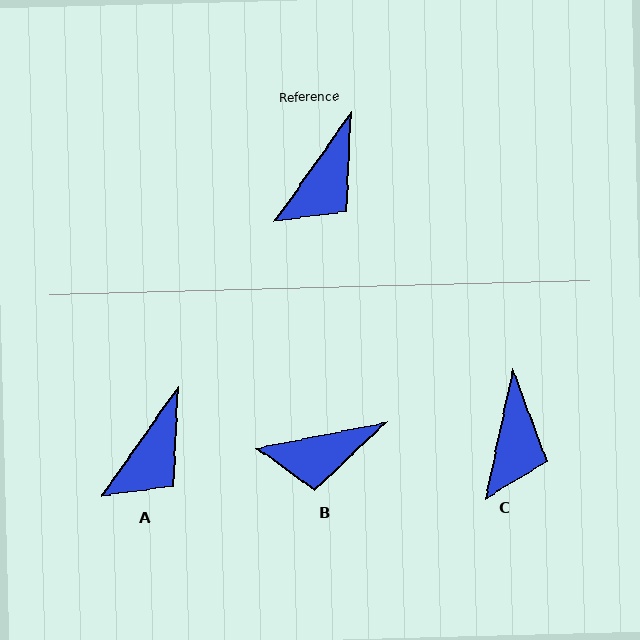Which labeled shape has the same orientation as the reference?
A.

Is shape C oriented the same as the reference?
No, it is off by about 23 degrees.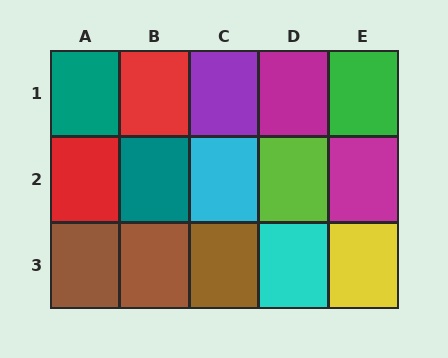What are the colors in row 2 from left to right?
Red, teal, cyan, lime, magenta.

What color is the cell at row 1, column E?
Green.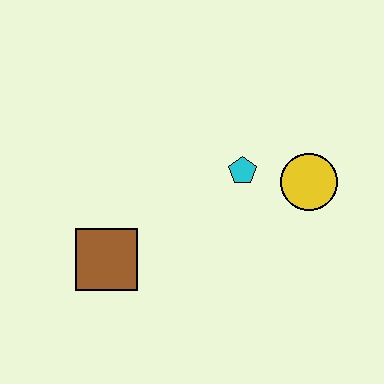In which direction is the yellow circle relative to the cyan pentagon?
The yellow circle is to the right of the cyan pentagon.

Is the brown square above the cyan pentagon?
No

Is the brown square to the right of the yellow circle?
No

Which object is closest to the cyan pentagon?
The yellow circle is closest to the cyan pentagon.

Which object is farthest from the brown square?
The yellow circle is farthest from the brown square.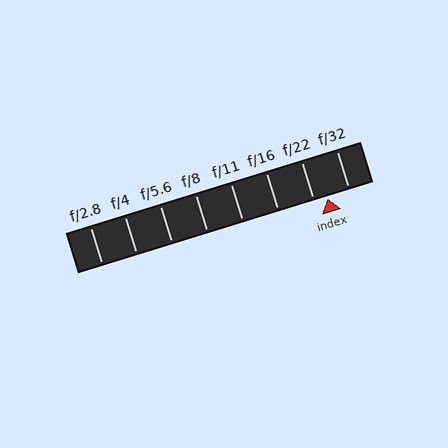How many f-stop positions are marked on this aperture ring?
There are 8 f-stop positions marked.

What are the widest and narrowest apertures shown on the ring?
The widest aperture shown is f/2.8 and the narrowest is f/32.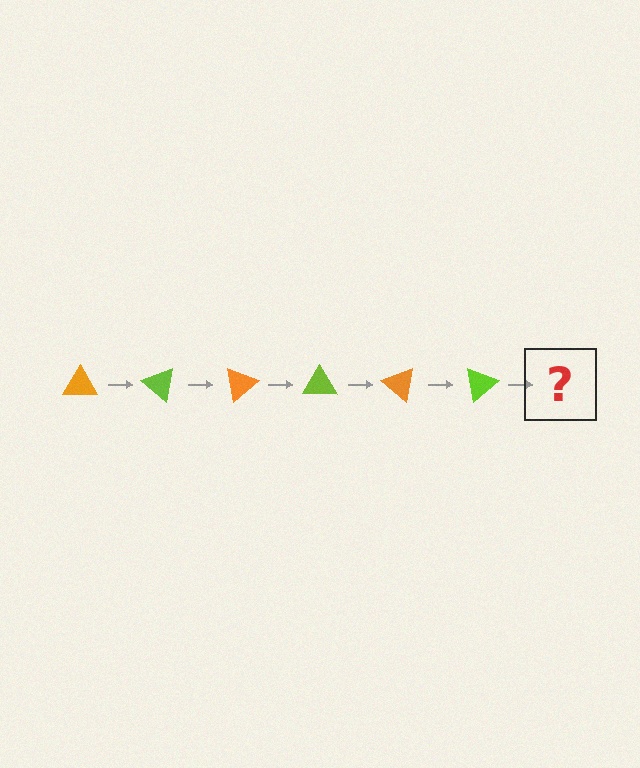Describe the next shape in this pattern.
It should be an orange triangle, rotated 240 degrees from the start.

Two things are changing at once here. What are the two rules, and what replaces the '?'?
The two rules are that it rotates 40 degrees each step and the color cycles through orange and lime. The '?' should be an orange triangle, rotated 240 degrees from the start.